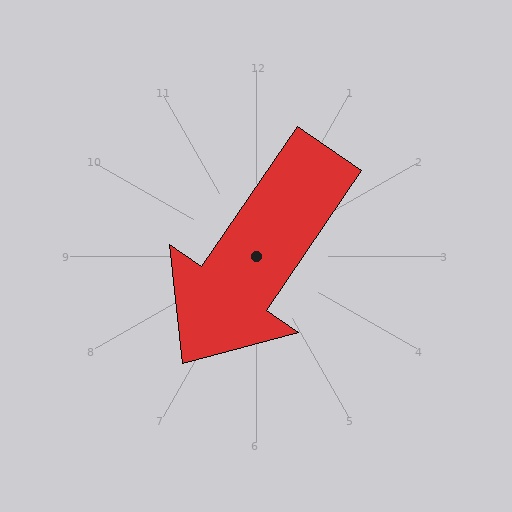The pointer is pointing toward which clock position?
Roughly 7 o'clock.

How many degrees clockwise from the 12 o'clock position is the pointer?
Approximately 214 degrees.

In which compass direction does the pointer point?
Southwest.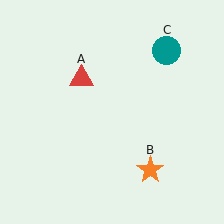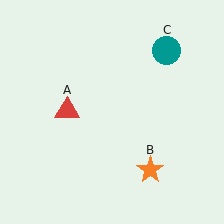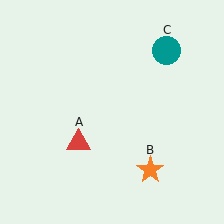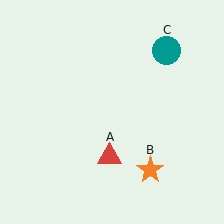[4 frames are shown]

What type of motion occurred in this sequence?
The red triangle (object A) rotated counterclockwise around the center of the scene.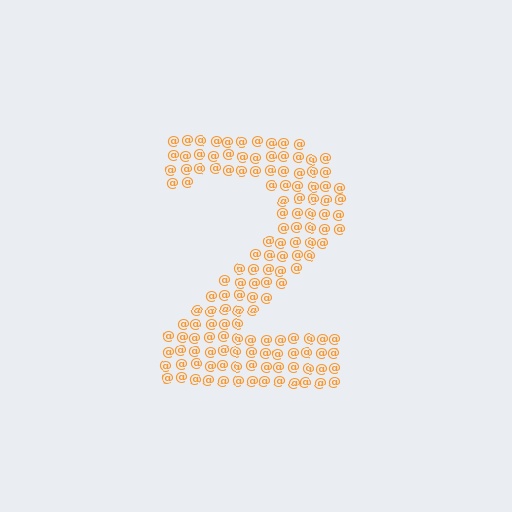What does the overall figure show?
The overall figure shows the digit 2.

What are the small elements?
The small elements are at signs.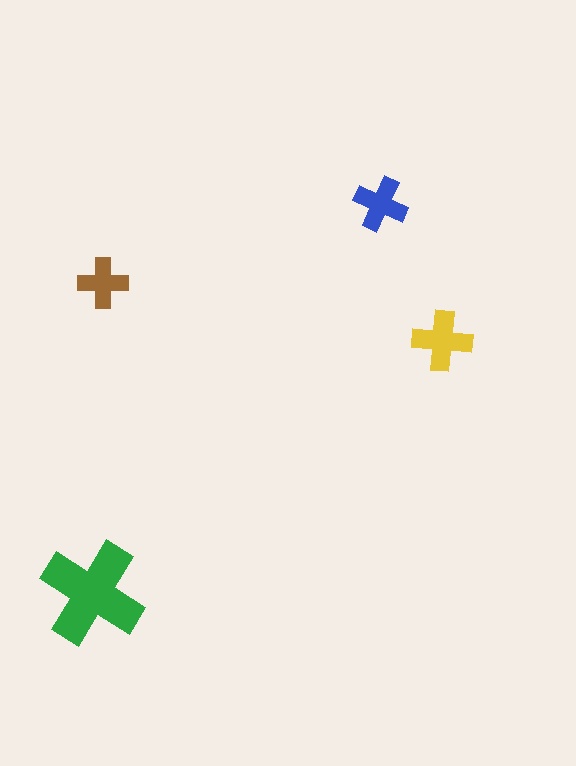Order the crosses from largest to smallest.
the green one, the yellow one, the blue one, the brown one.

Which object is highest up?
The blue cross is topmost.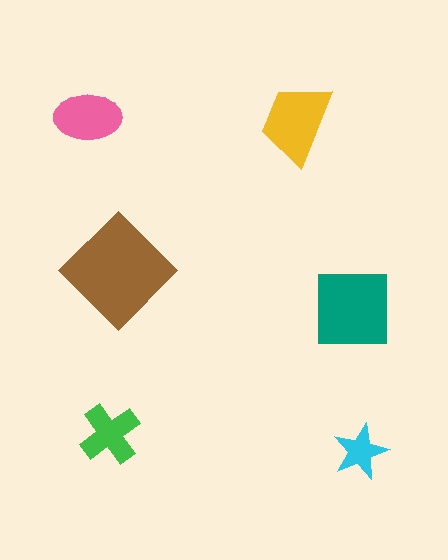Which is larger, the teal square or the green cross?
The teal square.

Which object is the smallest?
The cyan star.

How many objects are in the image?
There are 6 objects in the image.